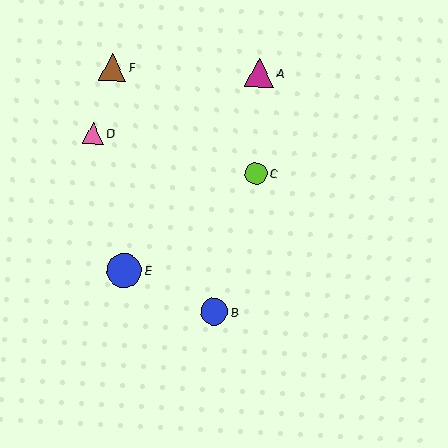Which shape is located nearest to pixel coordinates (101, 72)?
The brown triangle (labeled F) at (112, 67) is nearest to that location.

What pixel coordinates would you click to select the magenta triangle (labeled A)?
Click at (259, 72) to select the magenta triangle A.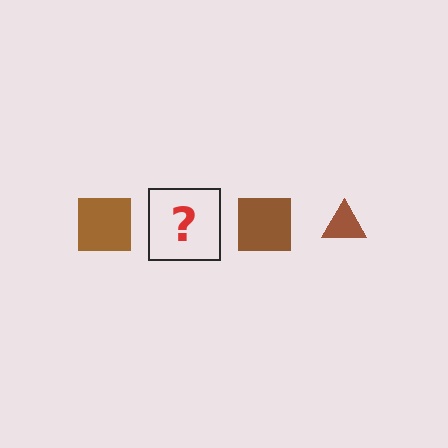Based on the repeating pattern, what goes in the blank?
The blank should be a brown triangle.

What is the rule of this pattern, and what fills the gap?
The rule is that the pattern cycles through square, triangle shapes in brown. The gap should be filled with a brown triangle.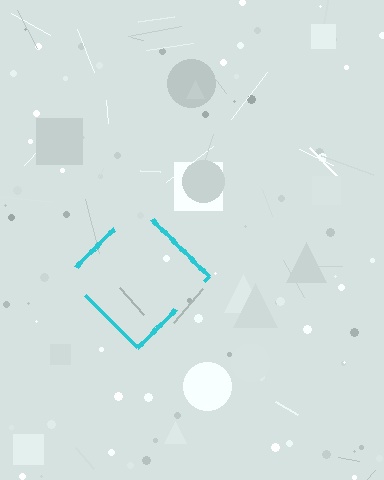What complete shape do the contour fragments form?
The contour fragments form a diamond.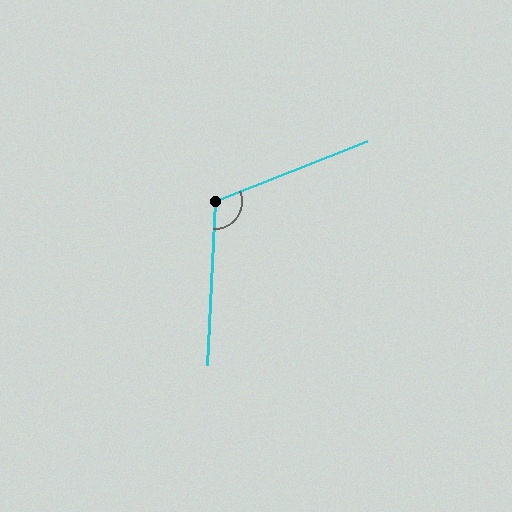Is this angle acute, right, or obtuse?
It is obtuse.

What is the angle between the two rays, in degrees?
Approximately 114 degrees.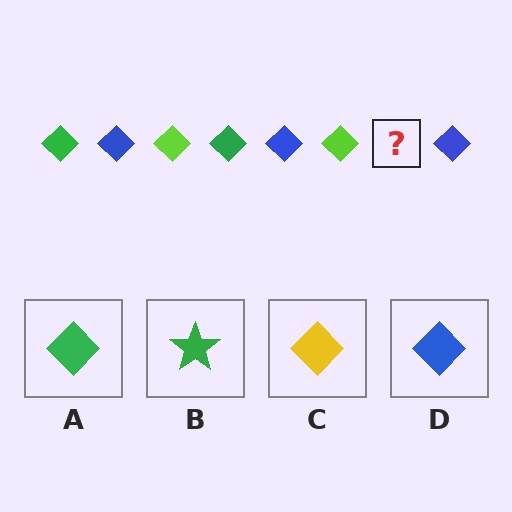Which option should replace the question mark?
Option A.